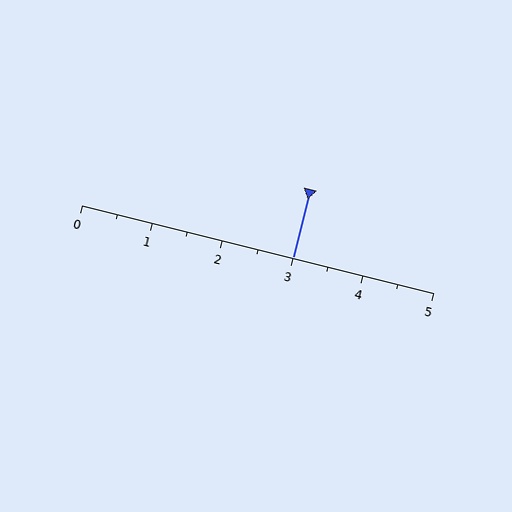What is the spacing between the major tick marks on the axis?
The major ticks are spaced 1 apart.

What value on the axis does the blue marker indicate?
The marker indicates approximately 3.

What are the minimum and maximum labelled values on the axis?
The axis runs from 0 to 5.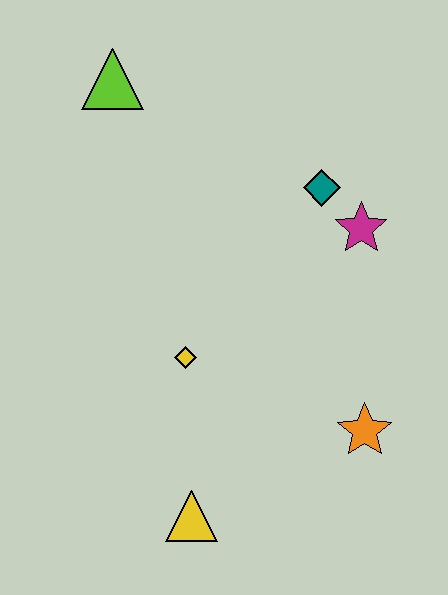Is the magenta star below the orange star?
No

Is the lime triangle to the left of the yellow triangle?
Yes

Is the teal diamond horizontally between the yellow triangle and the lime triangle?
No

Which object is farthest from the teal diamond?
The yellow triangle is farthest from the teal diamond.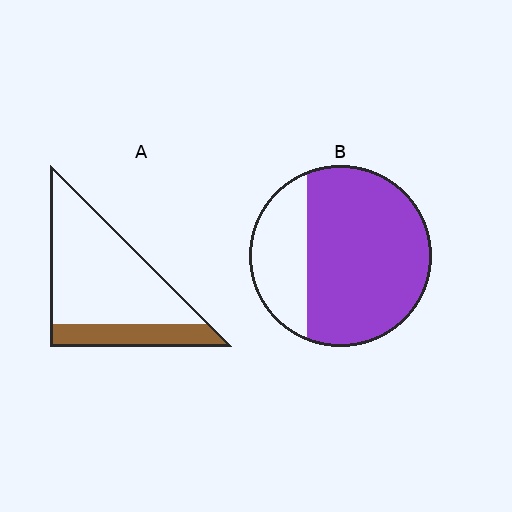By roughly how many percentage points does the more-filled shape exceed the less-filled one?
By roughly 50 percentage points (B over A).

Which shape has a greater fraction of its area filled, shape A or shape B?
Shape B.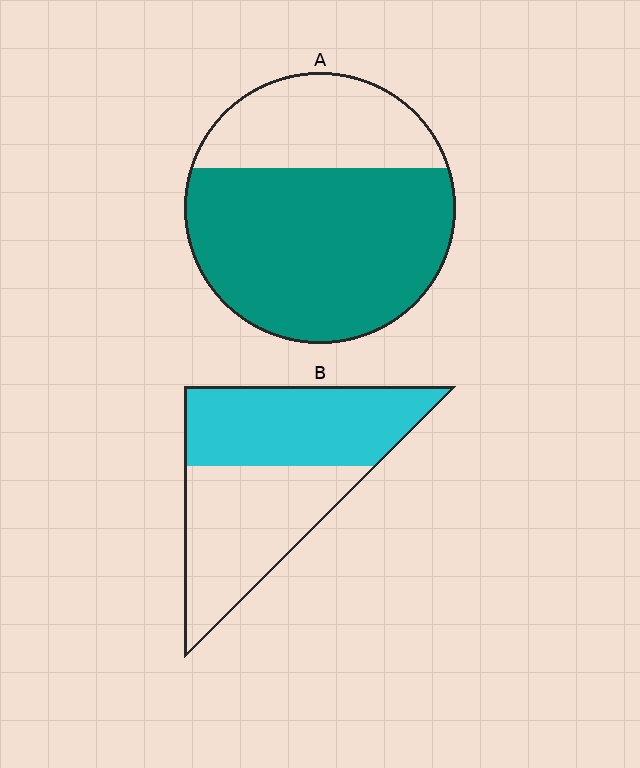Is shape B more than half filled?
Roughly half.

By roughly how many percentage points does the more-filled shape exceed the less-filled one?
By roughly 20 percentage points (A over B).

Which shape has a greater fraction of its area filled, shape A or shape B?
Shape A.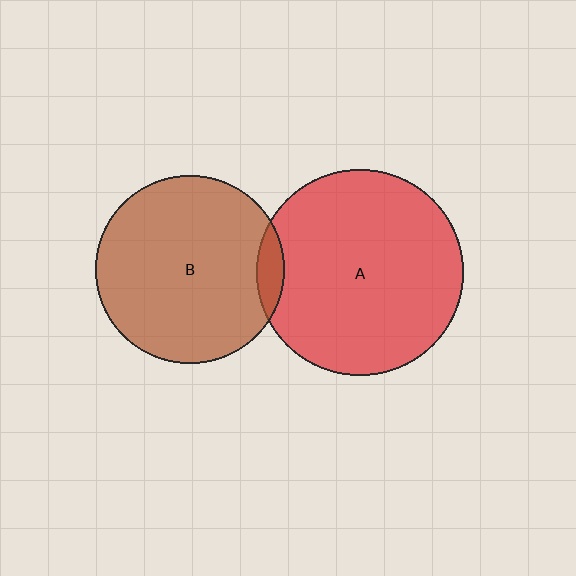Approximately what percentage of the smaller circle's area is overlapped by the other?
Approximately 5%.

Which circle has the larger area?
Circle A (red).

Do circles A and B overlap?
Yes.